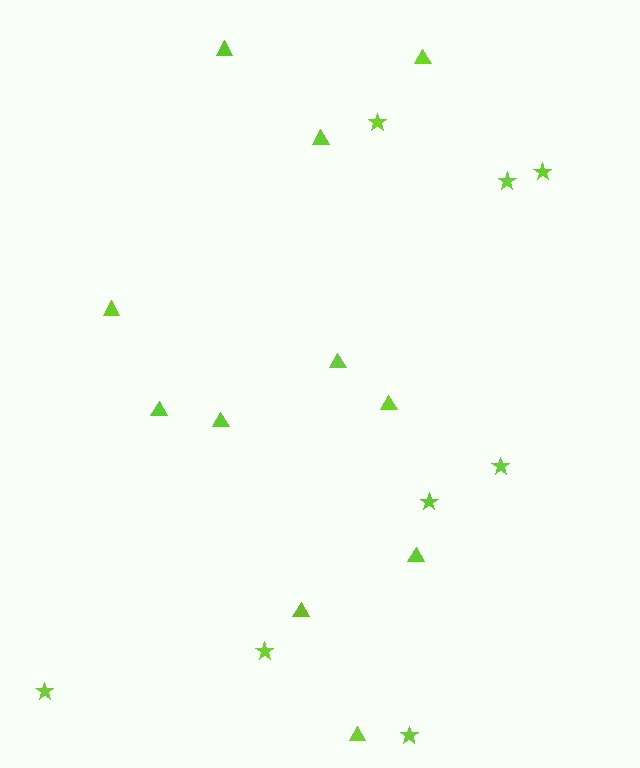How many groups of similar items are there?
There are 2 groups: one group of triangles (11) and one group of stars (8).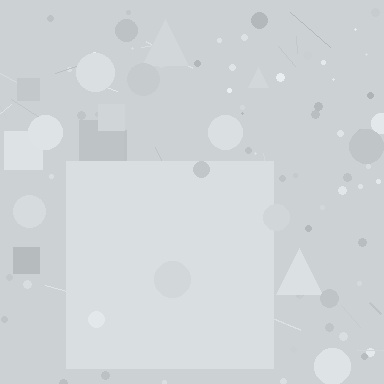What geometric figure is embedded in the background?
A square is embedded in the background.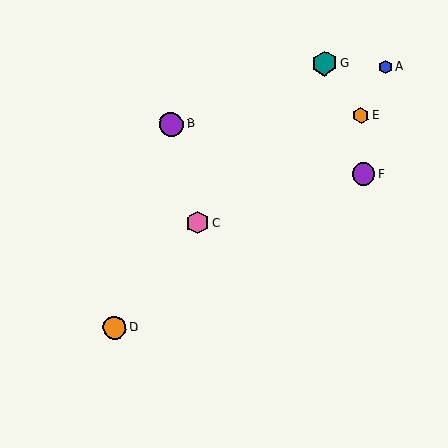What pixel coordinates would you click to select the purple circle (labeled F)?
Click at (364, 174) to select the purple circle F.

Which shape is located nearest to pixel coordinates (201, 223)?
The pink hexagon (labeled C) at (198, 223) is nearest to that location.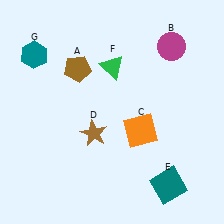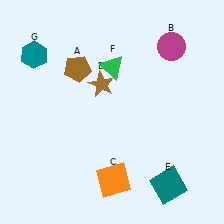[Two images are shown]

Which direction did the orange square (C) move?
The orange square (C) moved down.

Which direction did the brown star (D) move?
The brown star (D) moved up.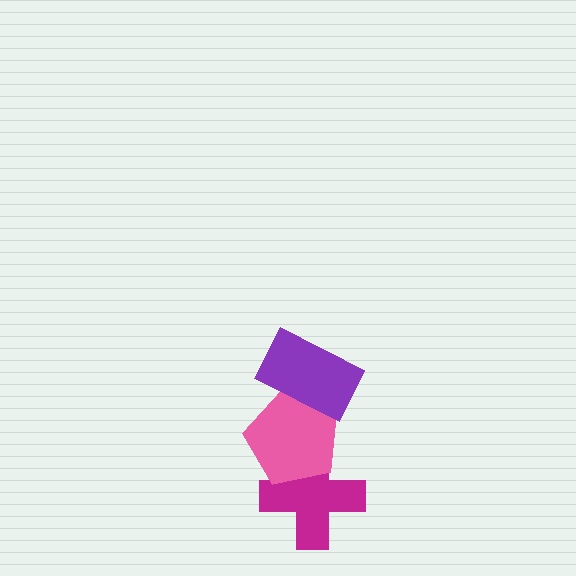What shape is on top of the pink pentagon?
The purple rectangle is on top of the pink pentagon.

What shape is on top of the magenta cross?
The pink pentagon is on top of the magenta cross.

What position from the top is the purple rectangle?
The purple rectangle is 1st from the top.